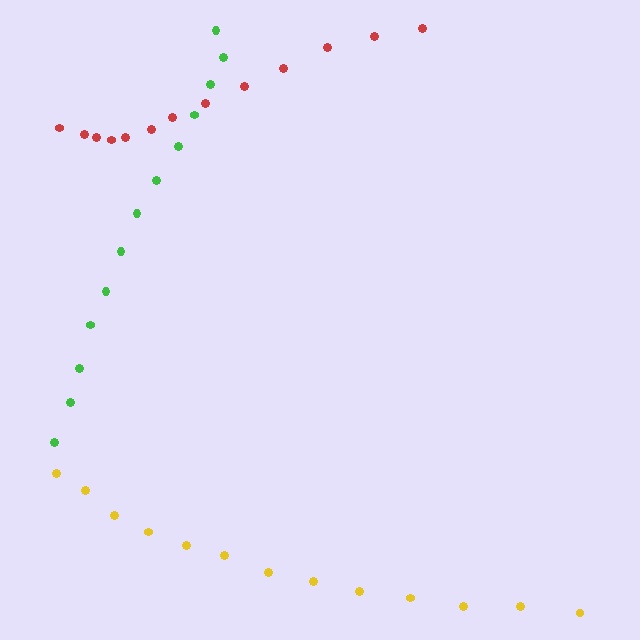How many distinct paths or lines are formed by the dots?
There are 3 distinct paths.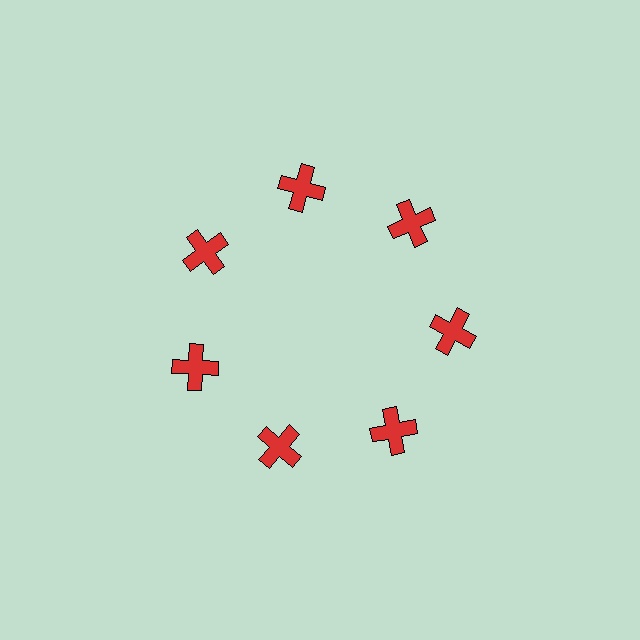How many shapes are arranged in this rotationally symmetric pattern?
There are 7 shapes, arranged in 7 groups of 1.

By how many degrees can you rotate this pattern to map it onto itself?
The pattern maps onto itself every 51 degrees of rotation.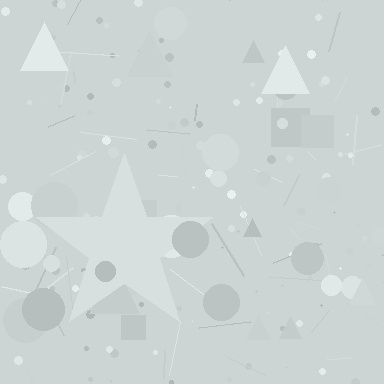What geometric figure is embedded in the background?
A star is embedded in the background.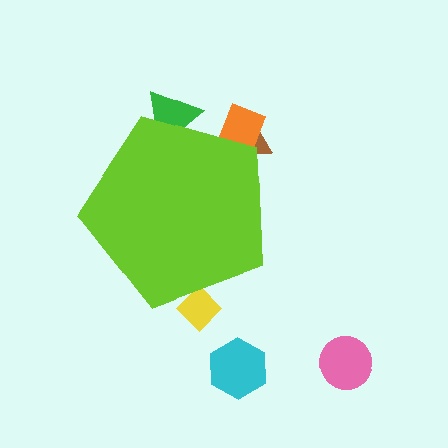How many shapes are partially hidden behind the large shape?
4 shapes are partially hidden.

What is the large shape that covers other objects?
A lime pentagon.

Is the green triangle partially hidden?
Yes, the green triangle is partially hidden behind the lime pentagon.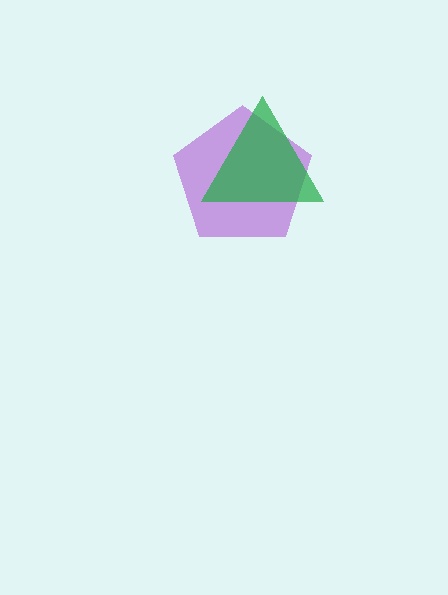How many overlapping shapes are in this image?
There are 2 overlapping shapes in the image.